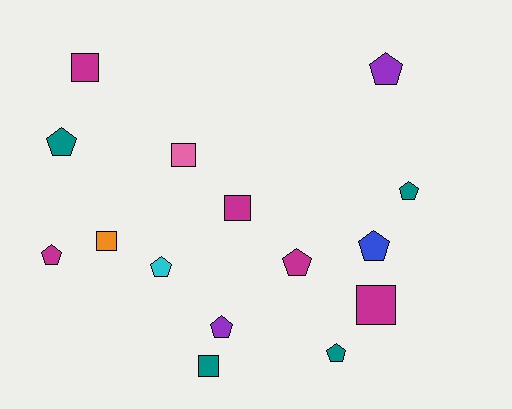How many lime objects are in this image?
There are no lime objects.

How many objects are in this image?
There are 15 objects.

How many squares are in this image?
There are 6 squares.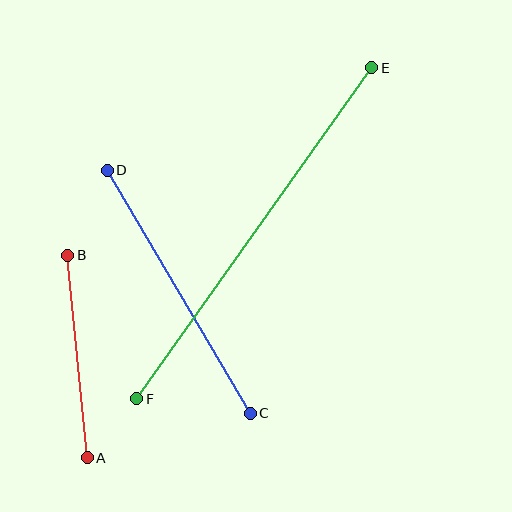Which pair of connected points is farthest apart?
Points E and F are farthest apart.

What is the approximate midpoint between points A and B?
The midpoint is at approximately (77, 356) pixels.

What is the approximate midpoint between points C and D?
The midpoint is at approximately (179, 292) pixels.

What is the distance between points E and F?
The distance is approximately 406 pixels.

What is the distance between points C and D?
The distance is approximately 282 pixels.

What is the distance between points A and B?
The distance is approximately 204 pixels.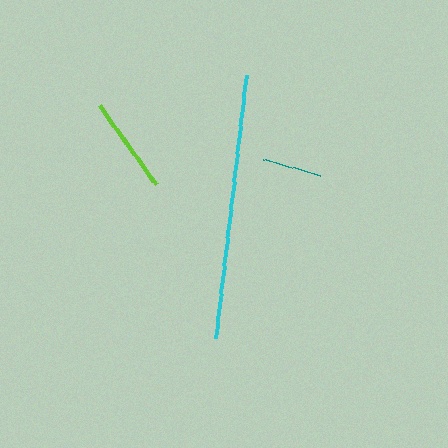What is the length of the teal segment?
The teal segment is approximately 60 pixels long.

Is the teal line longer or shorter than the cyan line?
The cyan line is longer than the teal line.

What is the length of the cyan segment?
The cyan segment is approximately 265 pixels long.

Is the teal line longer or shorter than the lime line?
The lime line is longer than the teal line.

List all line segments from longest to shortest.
From longest to shortest: cyan, lime, teal.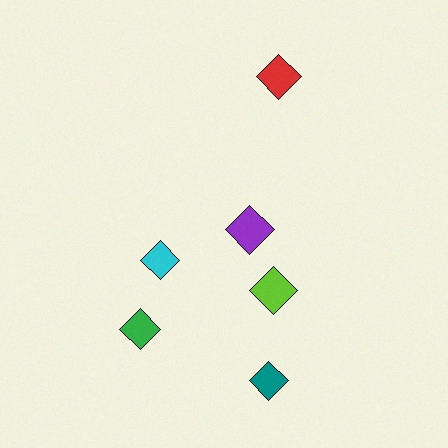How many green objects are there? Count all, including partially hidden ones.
There is 1 green object.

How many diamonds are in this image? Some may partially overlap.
There are 6 diamonds.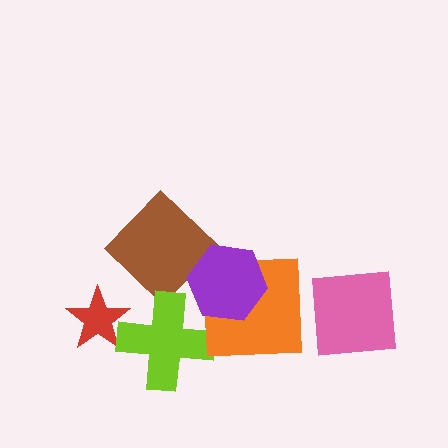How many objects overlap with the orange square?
1 object overlaps with the orange square.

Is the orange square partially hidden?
Yes, it is partially covered by another shape.